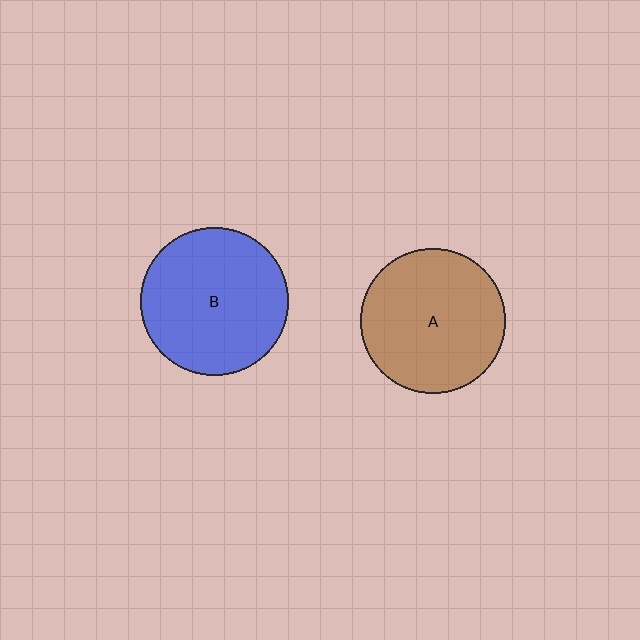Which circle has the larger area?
Circle B (blue).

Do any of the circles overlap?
No, none of the circles overlap.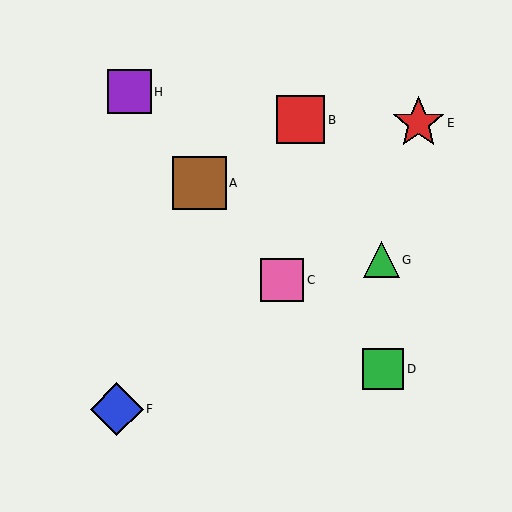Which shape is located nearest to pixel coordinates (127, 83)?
The purple square (labeled H) at (129, 92) is nearest to that location.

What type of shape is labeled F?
Shape F is a blue diamond.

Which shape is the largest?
The brown square (labeled A) is the largest.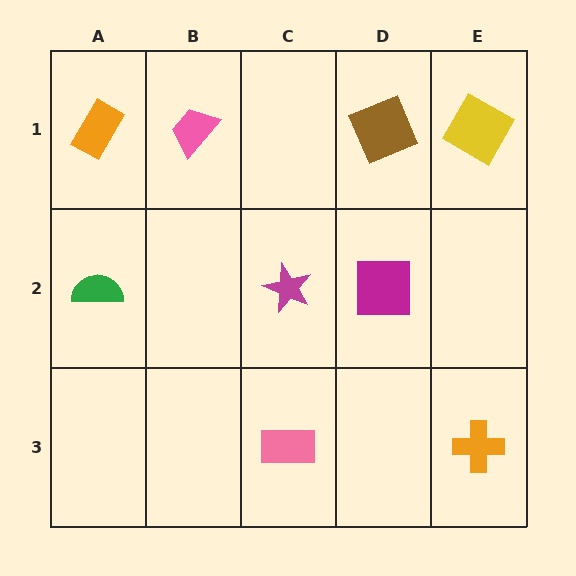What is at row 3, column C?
A pink rectangle.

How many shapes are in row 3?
2 shapes.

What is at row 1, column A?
An orange rectangle.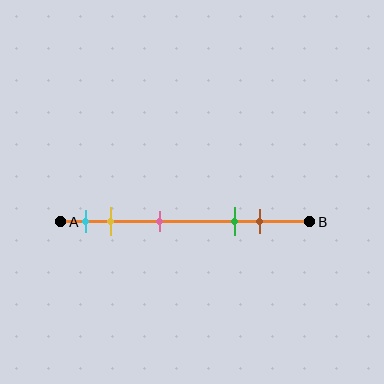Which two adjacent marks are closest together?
The cyan and yellow marks are the closest adjacent pair.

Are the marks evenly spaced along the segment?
No, the marks are not evenly spaced.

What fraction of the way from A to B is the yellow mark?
The yellow mark is approximately 20% (0.2) of the way from A to B.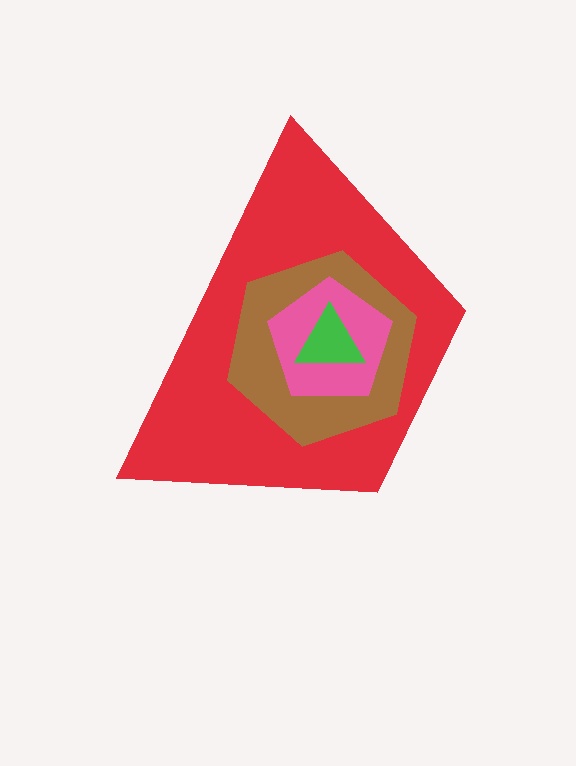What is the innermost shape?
The green triangle.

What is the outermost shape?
The red trapezoid.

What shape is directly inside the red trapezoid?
The brown hexagon.